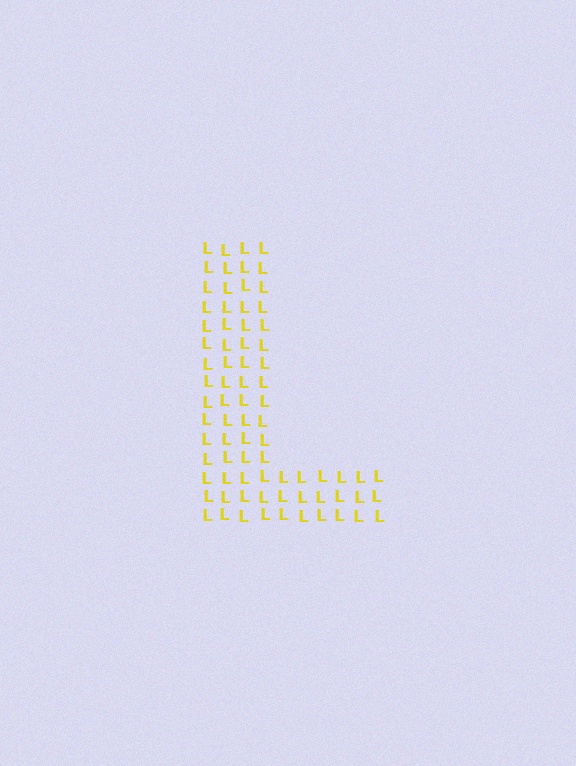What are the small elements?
The small elements are letter L's.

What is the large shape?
The large shape is the letter L.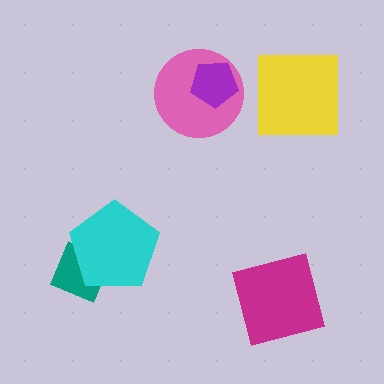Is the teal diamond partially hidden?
Yes, it is partially covered by another shape.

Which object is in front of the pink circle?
The purple pentagon is in front of the pink circle.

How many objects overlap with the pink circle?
1 object overlaps with the pink circle.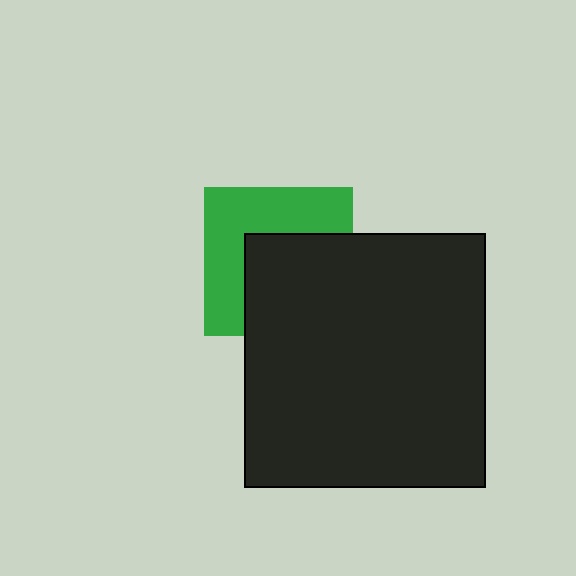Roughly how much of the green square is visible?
About half of it is visible (roughly 49%).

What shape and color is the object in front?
The object in front is a black rectangle.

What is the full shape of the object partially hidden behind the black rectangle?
The partially hidden object is a green square.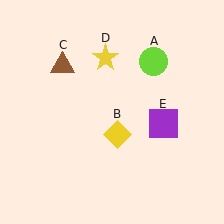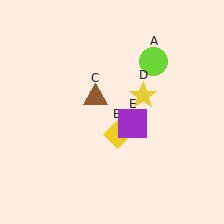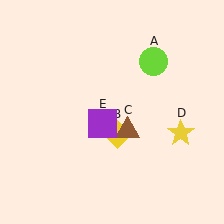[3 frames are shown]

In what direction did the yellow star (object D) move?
The yellow star (object D) moved down and to the right.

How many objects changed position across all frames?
3 objects changed position: brown triangle (object C), yellow star (object D), purple square (object E).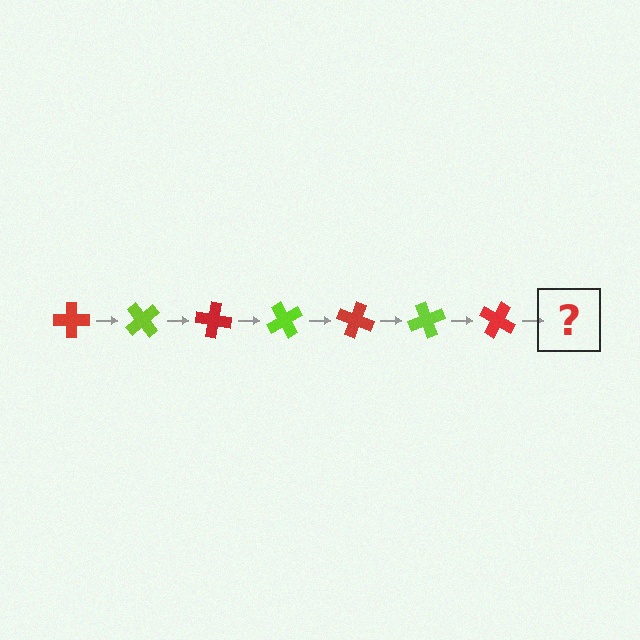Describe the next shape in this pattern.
It should be a lime cross, rotated 350 degrees from the start.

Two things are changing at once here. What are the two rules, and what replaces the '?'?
The two rules are that it rotates 50 degrees each step and the color cycles through red and lime. The '?' should be a lime cross, rotated 350 degrees from the start.